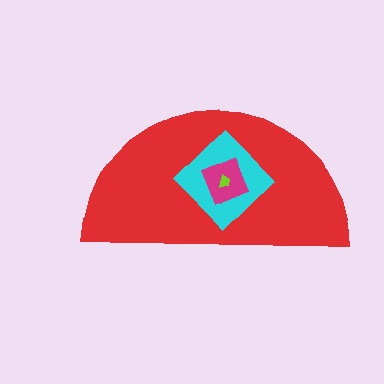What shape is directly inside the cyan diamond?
The magenta diamond.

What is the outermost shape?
The red semicircle.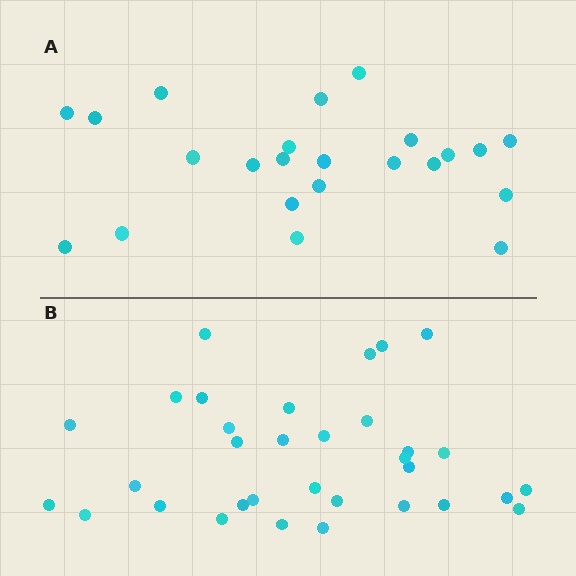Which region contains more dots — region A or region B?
Region B (the bottom region) has more dots.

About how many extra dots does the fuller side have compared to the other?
Region B has roughly 10 or so more dots than region A.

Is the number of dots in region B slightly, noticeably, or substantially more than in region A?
Region B has noticeably more, but not dramatically so. The ratio is roughly 1.4 to 1.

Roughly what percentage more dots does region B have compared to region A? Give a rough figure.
About 45% more.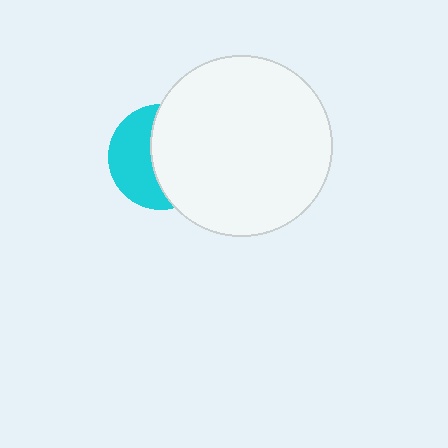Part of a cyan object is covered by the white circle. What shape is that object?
It is a circle.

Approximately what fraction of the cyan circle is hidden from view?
Roughly 56% of the cyan circle is hidden behind the white circle.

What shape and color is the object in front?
The object in front is a white circle.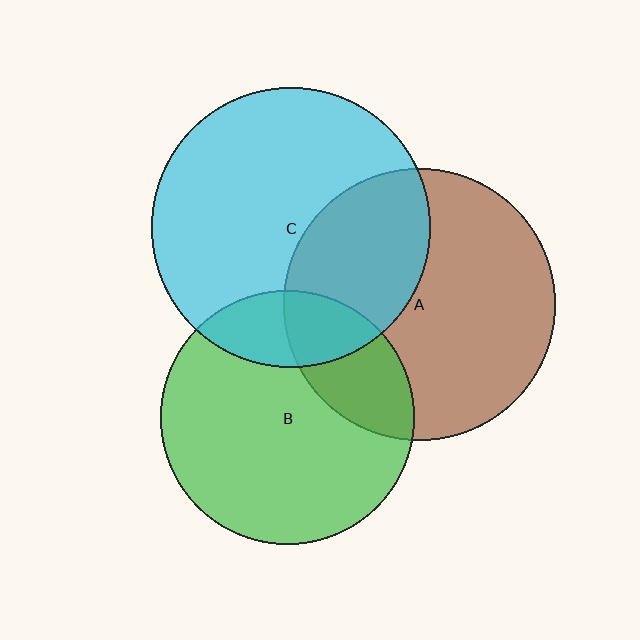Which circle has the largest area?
Circle C (cyan).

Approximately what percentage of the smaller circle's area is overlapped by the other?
Approximately 35%.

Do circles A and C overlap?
Yes.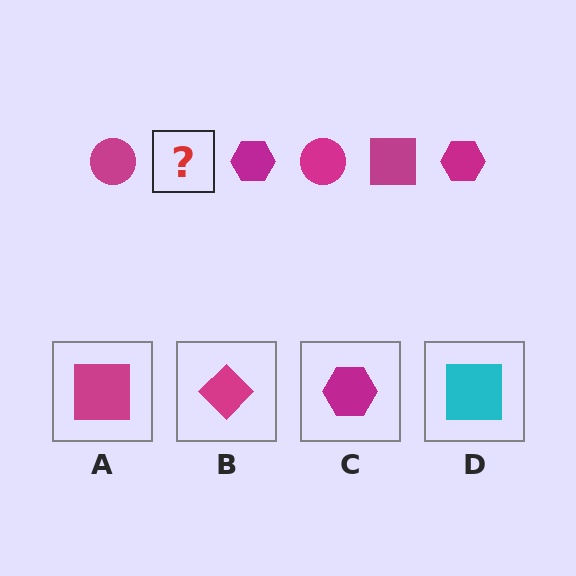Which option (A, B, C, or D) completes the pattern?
A.